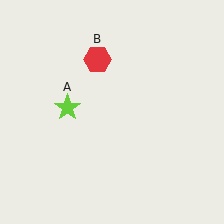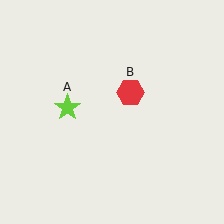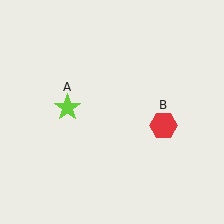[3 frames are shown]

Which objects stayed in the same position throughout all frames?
Lime star (object A) remained stationary.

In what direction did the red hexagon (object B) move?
The red hexagon (object B) moved down and to the right.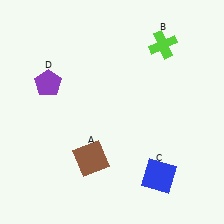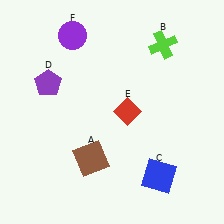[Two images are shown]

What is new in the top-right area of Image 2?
A red diamond (E) was added in the top-right area of Image 2.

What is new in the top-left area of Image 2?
A purple circle (F) was added in the top-left area of Image 2.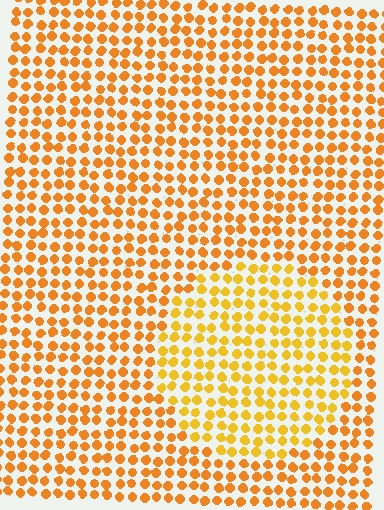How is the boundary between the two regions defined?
The boundary is defined purely by a slight shift in hue (about 18 degrees). Spacing, size, and orientation are identical on both sides.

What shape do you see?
I see a circle.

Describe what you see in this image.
The image is filled with small orange elements in a uniform arrangement. A circle-shaped region is visible where the elements are tinted to a slightly different hue, forming a subtle color boundary.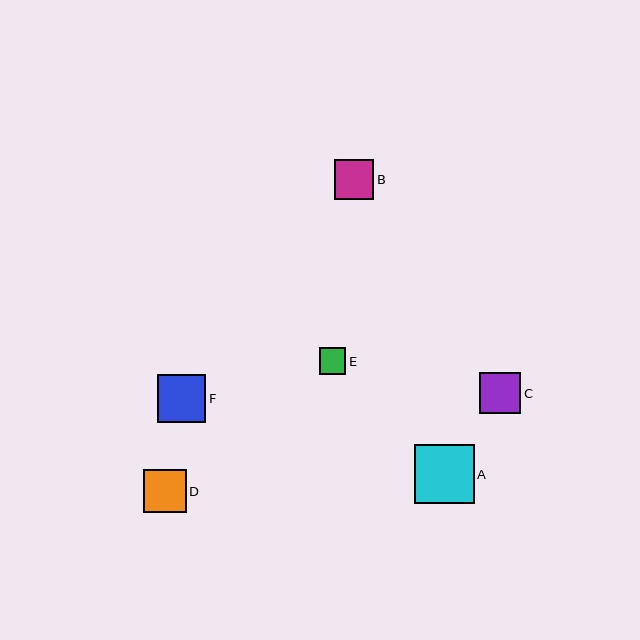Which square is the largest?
Square A is the largest with a size of approximately 59 pixels.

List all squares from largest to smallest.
From largest to smallest: A, F, D, C, B, E.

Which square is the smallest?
Square E is the smallest with a size of approximately 27 pixels.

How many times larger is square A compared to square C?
Square A is approximately 1.4 times the size of square C.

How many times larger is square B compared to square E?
Square B is approximately 1.5 times the size of square E.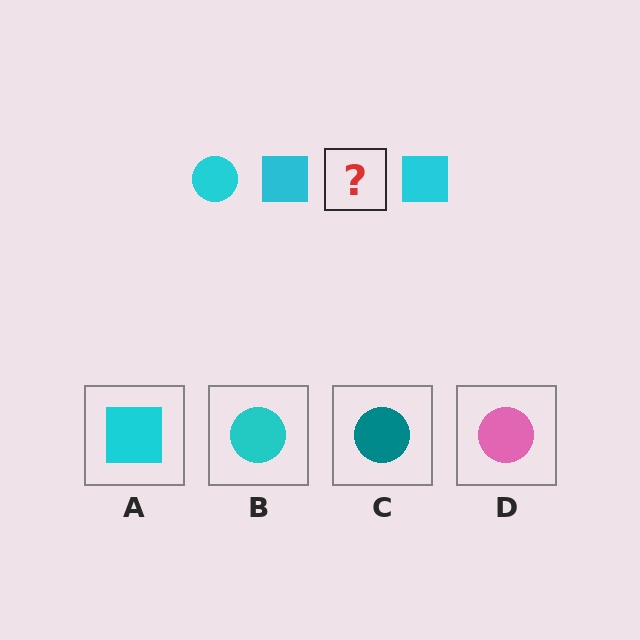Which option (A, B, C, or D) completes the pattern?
B.